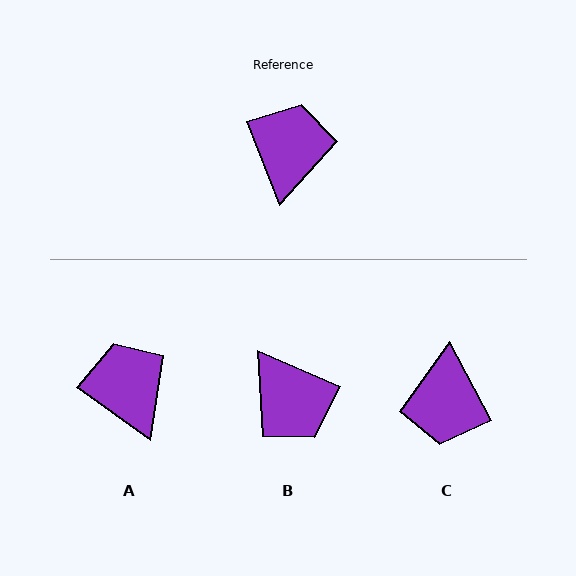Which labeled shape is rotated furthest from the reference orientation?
C, about 173 degrees away.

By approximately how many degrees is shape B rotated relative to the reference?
Approximately 135 degrees clockwise.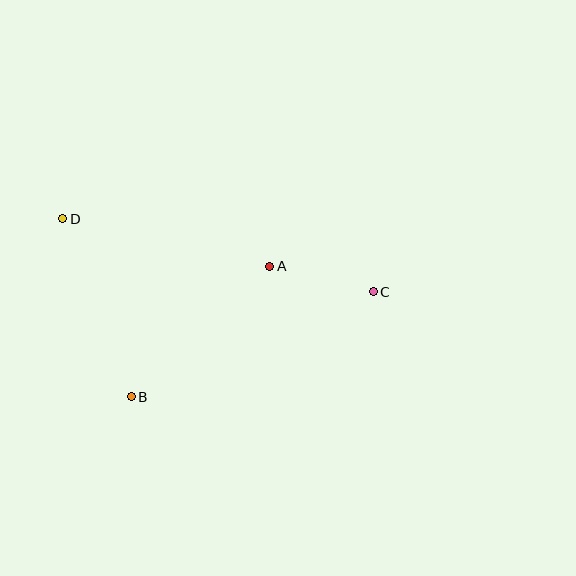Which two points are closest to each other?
Points A and C are closest to each other.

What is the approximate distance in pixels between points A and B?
The distance between A and B is approximately 190 pixels.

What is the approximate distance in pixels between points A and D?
The distance between A and D is approximately 212 pixels.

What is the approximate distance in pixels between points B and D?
The distance between B and D is approximately 191 pixels.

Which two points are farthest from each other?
Points C and D are farthest from each other.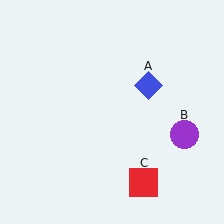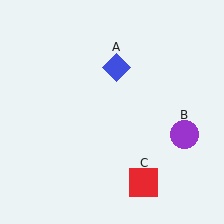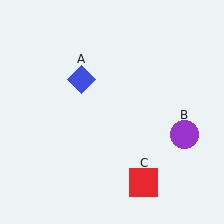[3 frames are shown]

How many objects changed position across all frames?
1 object changed position: blue diamond (object A).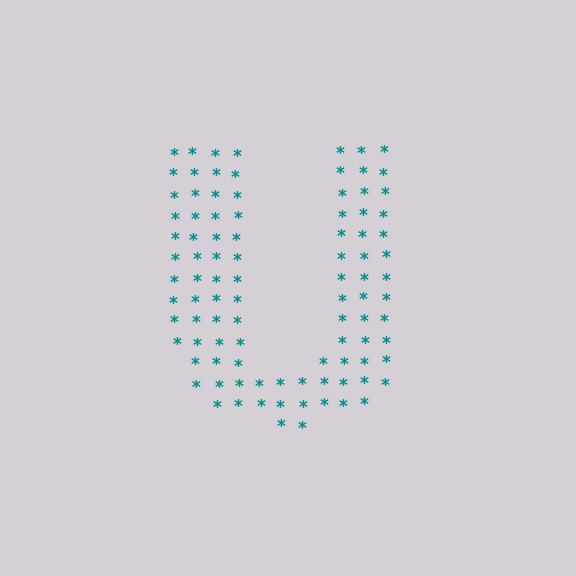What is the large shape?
The large shape is the letter U.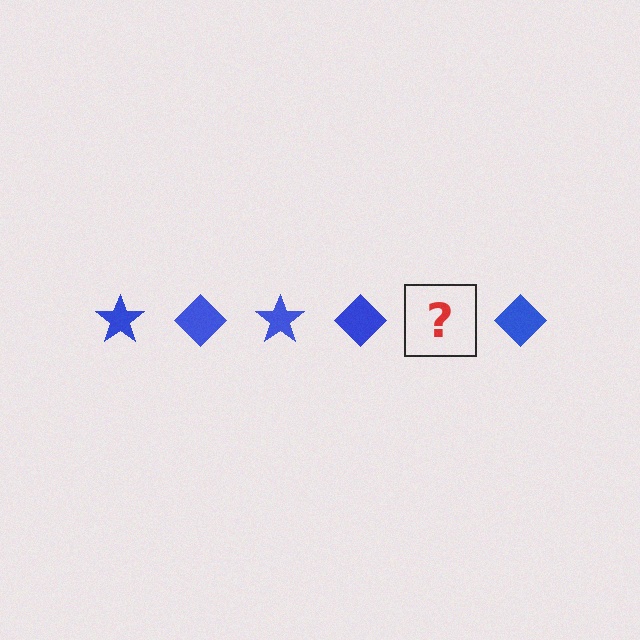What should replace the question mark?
The question mark should be replaced with a blue star.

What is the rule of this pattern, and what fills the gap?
The rule is that the pattern cycles through star, diamond shapes in blue. The gap should be filled with a blue star.